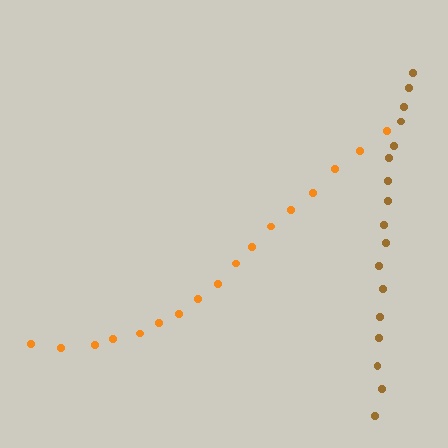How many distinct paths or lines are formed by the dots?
There are 2 distinct paths.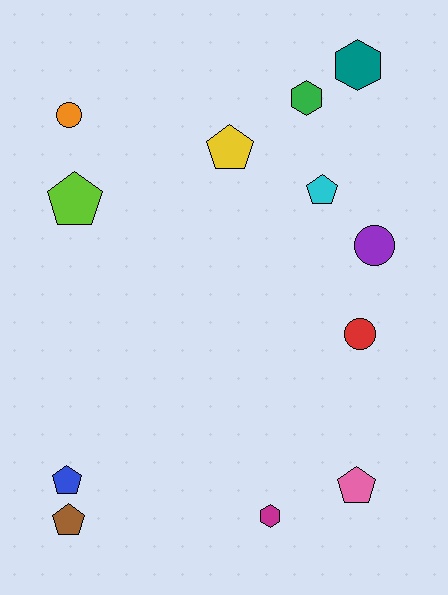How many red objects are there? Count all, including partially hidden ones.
There is 1 red object.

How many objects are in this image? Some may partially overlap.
There are 12 objects.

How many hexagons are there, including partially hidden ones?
There are 3 hexagons.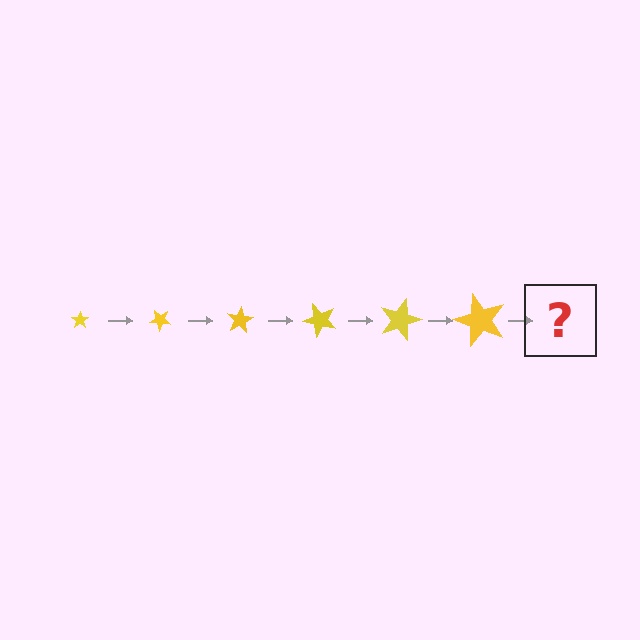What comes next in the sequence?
The next element should be a star, larger than the previous one and rotated 240 degrees from the start.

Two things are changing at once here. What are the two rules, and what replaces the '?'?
The two rules are that the star grows larger each step and it rotates 40 degrees each step. The '?' should be a star, larger than the previous one and rotated 240 degrees from the start.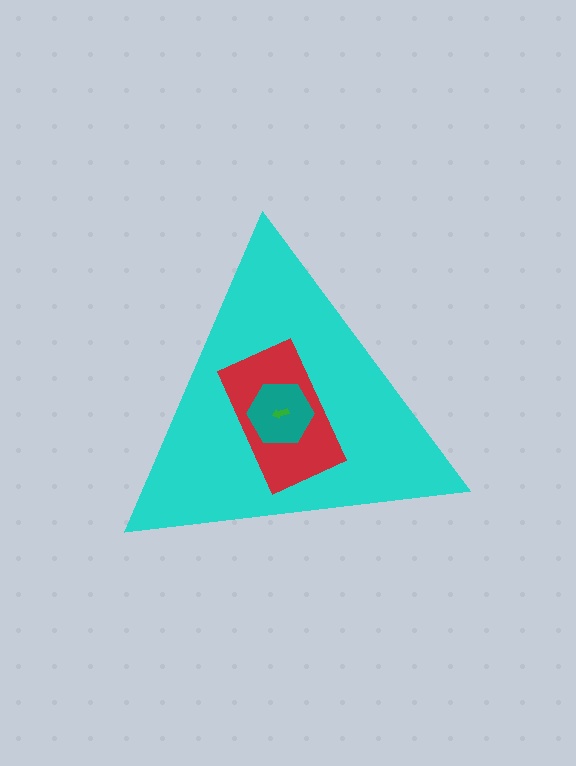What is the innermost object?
The green arrow.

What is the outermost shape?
The cyan triangle.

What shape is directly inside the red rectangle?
The teal hexagon.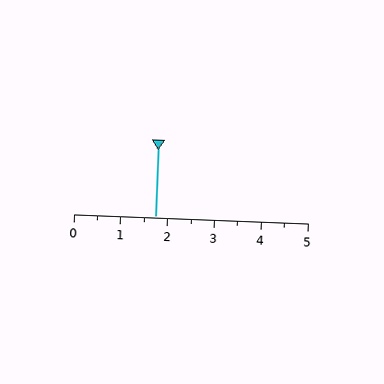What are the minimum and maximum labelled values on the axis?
The axis runs from 0 to 5.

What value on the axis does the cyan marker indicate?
The marker indicates approximately 1.8.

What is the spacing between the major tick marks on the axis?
The major ticks are spaced 1 apart.